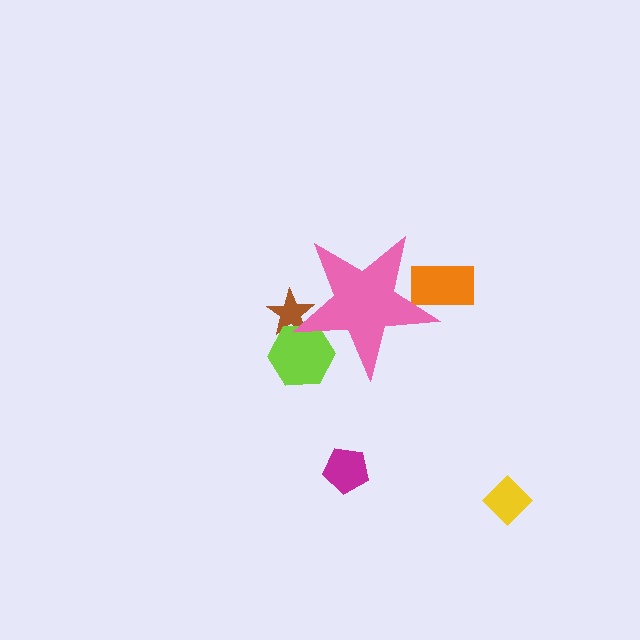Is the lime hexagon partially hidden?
Yes, the lime hexagon is partially hidden behind the pink star.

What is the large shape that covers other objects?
A pink star.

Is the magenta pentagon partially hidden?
No, the magenta pentagon is fully visible.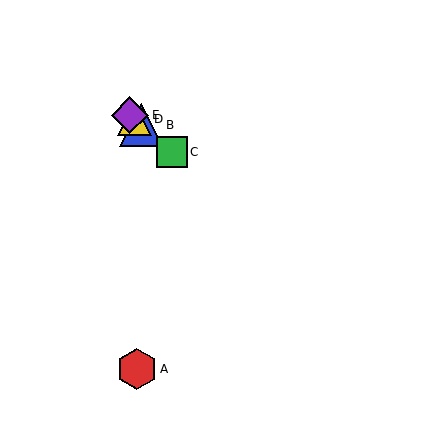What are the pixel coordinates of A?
Object A is at (137, 369).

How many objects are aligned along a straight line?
4 objects (B, C, D, E) are aligned along a straight line.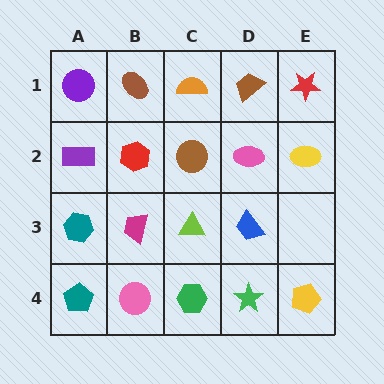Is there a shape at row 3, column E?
No, that cell is empty.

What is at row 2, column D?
A pink ellipse.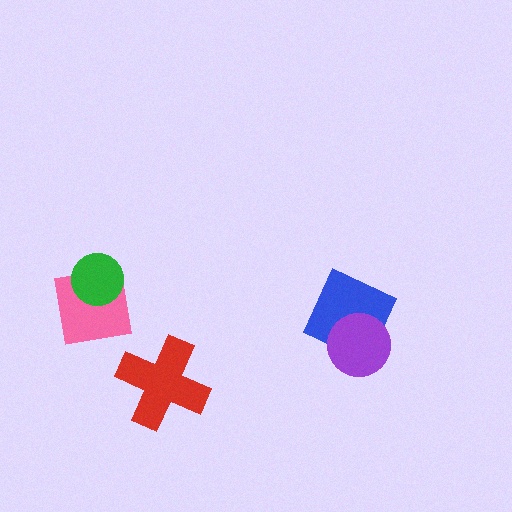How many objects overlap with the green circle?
1 object overlaps with the green circle.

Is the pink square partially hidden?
Yes, it is partially covered by another shape.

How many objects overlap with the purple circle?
1 object overlaps with the purple circle.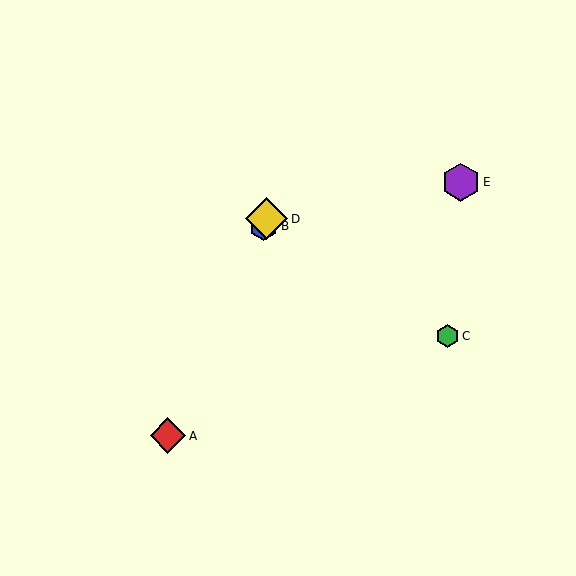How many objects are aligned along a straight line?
3 objects (A, B, D) are aligned along a straight line.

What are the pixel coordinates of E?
Object E is at (461, 182).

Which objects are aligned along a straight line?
Objects A, B, D are aligned along a straight line.